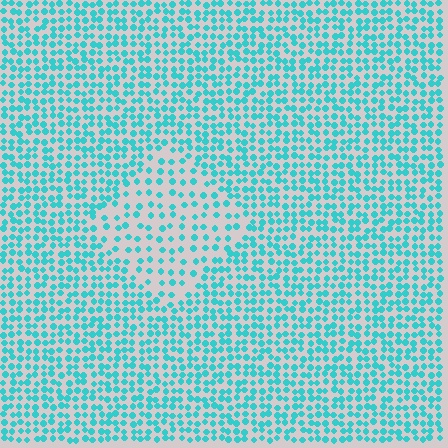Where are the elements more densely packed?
The elements are more densely packed outside the diamond boundary.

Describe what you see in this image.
The image contains small cyan elements arranged at two different densities. A diamond-shaped region is visible where the elements are less densely packed than the surrounding area.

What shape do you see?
I see a diamond.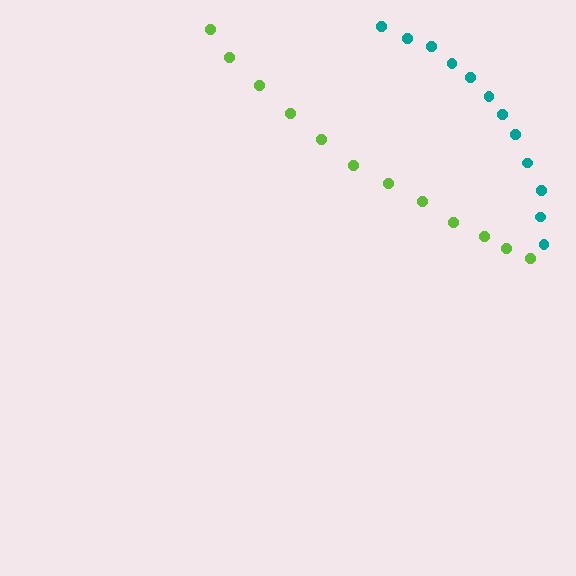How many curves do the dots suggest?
There are 2 distinct paths.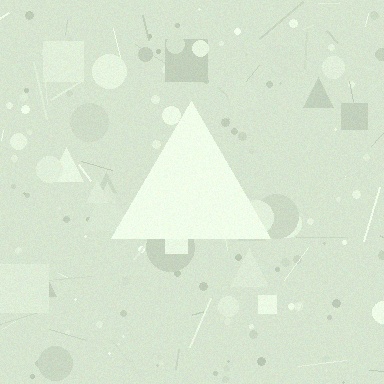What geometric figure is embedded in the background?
A triangle is embedded in the background.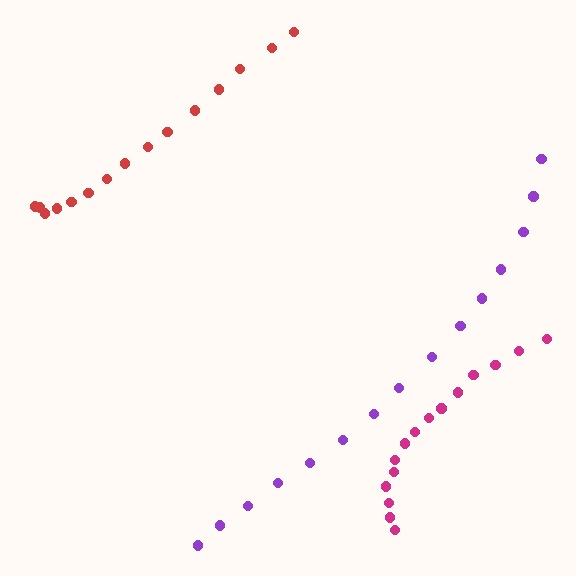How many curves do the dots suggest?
There are 3 distinct paths.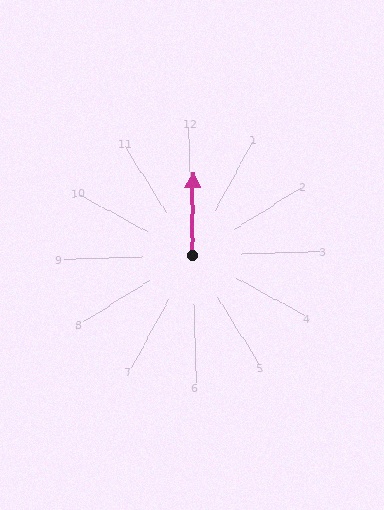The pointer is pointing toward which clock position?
Roughly 12 o'clock.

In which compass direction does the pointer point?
North.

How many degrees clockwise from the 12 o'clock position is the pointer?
Approximately 2 degrees.